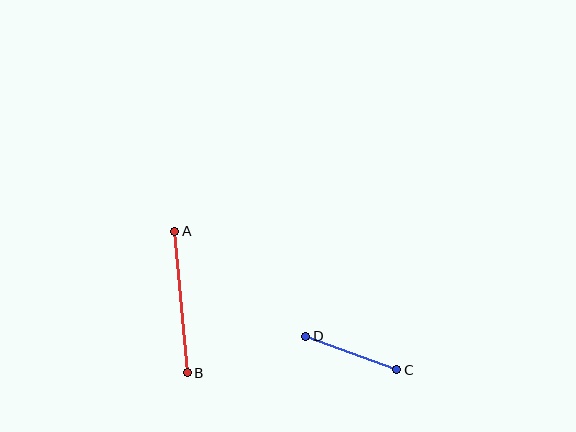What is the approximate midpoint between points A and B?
The midpoint is at approximately (181, 302) pixels.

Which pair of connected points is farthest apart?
Points A and B are farthest apart.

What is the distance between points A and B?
The distance is approximately 142 pixels.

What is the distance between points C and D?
The distance is approximately 97 pixels.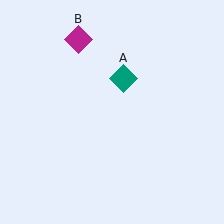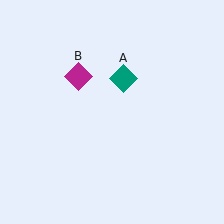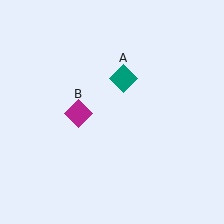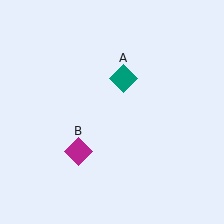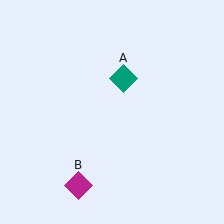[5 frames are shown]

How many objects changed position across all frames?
1 object changed position: magenta diamond (object B).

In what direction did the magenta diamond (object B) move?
The magenta diamond (object B) moved down.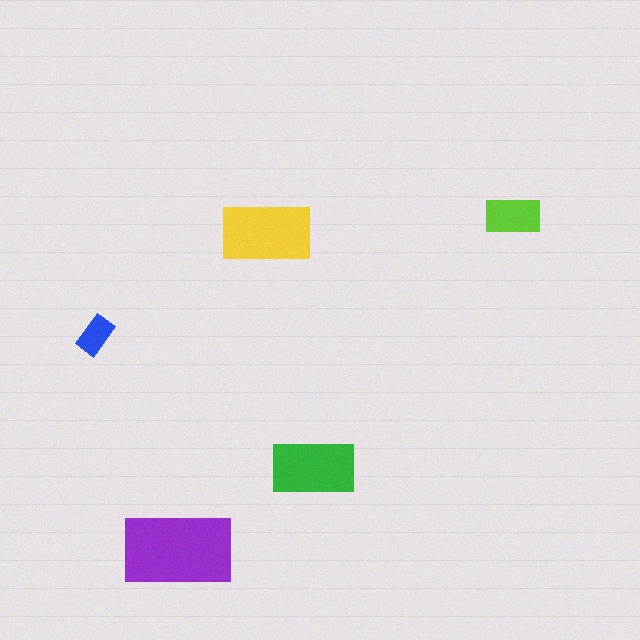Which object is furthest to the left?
The blue rectangle is leftmost.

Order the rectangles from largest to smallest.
the purple one, the yellow one, the green one, the lime one, the blue one.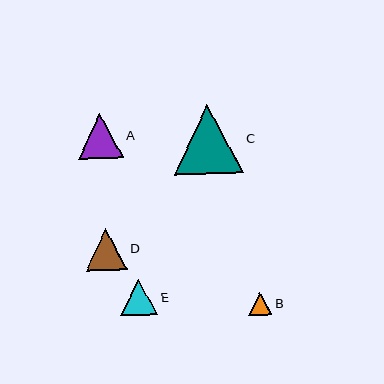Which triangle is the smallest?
Triangle B is the smallest with a size of approximately 23 pixels.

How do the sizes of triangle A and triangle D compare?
Triangle A and triangle D are approximately the same size.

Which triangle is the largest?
Triangle C is the largest with a size of approximately 69 pixels.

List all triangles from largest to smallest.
From largest to smallest: C, A, D, E, B.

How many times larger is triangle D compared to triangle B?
Triangle D is approximately 1.8 times the size of triangle B.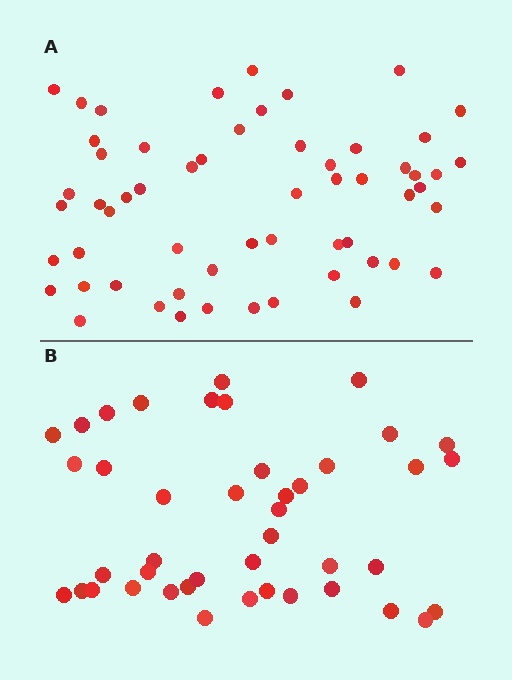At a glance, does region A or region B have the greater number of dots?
Region A (the top region) has more dots.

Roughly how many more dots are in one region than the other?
Region A has approximately 15 more dots than region B.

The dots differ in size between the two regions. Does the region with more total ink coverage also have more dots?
No. Region B has more total ink coverage because its dots are larger, but region A actually contains more individual dots. Total area can be misleading — the number of items is what matters here.